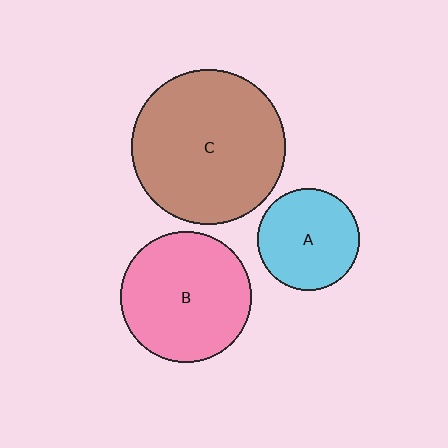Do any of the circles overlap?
No, none of the circles overlap.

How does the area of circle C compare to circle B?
Approximately 1.4 times.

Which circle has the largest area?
Circle C (brown).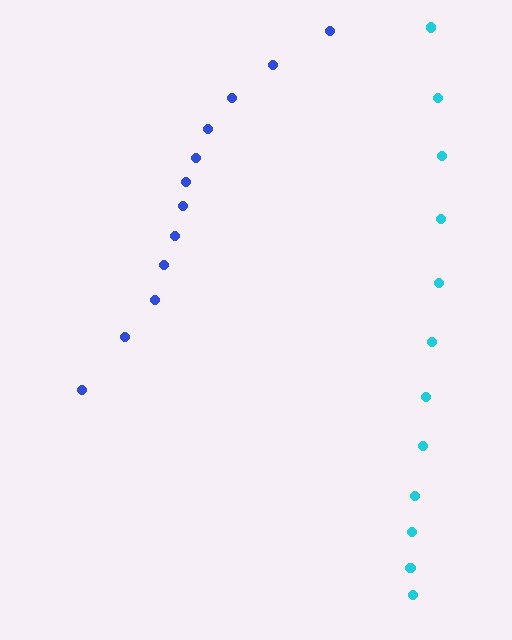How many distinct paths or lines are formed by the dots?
There are 2 distinct paths.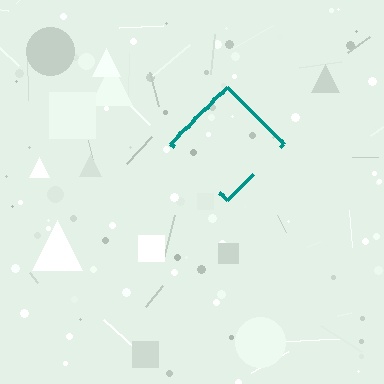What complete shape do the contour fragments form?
The contour fragments form a diamond.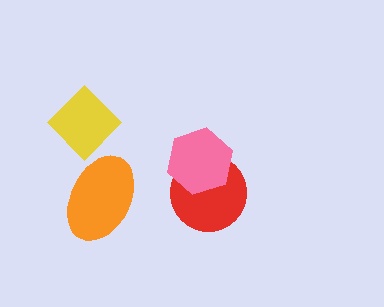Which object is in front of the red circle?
The pink hexagon is in front of the red circle.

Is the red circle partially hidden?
Yes, it is partially covered by another shape.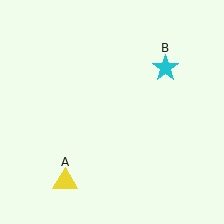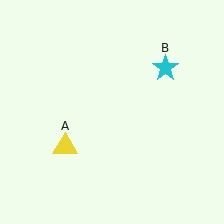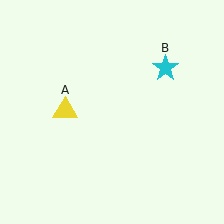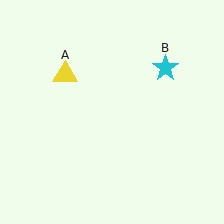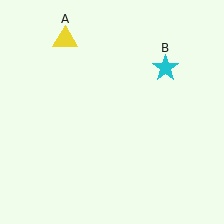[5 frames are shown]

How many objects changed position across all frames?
1 object changed position: yellow triangle (object A).